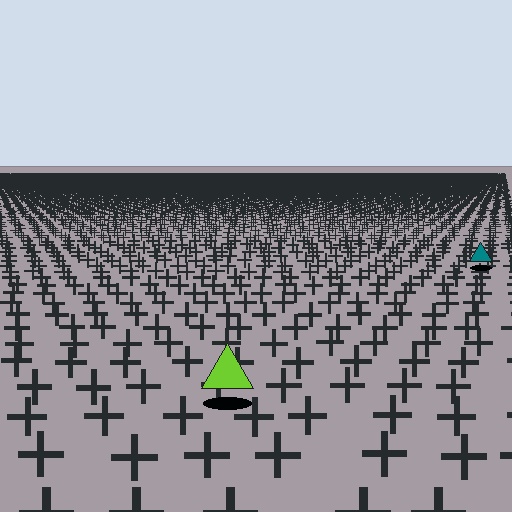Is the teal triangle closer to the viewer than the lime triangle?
No. The lime triangle is closer — you can tell from the texture gradient: the ground texture is coarser near it.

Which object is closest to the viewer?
The lime triangle is closest. The texture marks near it are larger and more spread out.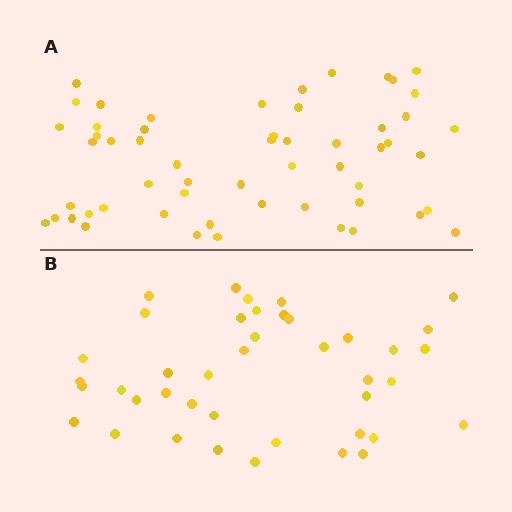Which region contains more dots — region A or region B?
Region A (the top region) has more dots.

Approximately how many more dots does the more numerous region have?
Region A has approximately 15 more dots than region B.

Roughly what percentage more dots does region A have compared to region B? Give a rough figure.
About 35% more.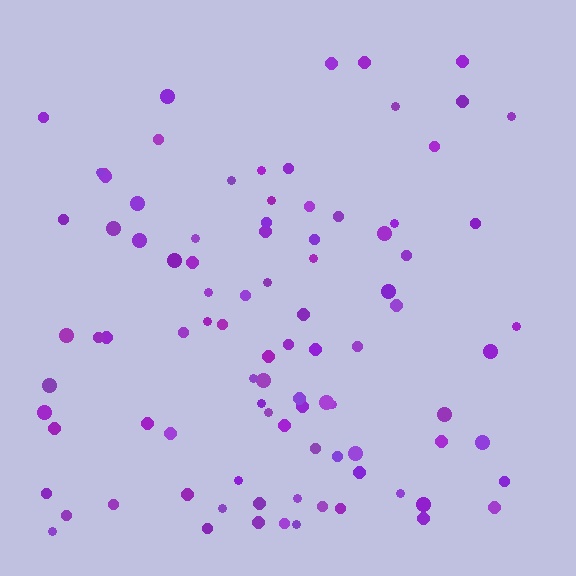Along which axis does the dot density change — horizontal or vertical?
Vertical.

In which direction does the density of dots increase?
From top to bottom, with the bottom side densest.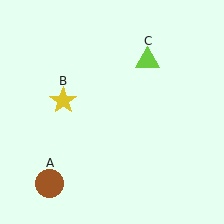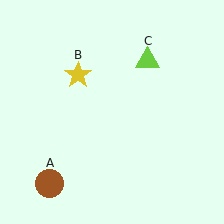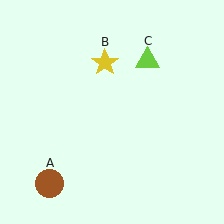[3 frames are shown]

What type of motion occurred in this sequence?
The yellow star (object B) rotated clockwise around the center of the scene.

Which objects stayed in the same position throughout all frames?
Brown circle (object A) and lime triangle (object C) remained stationary.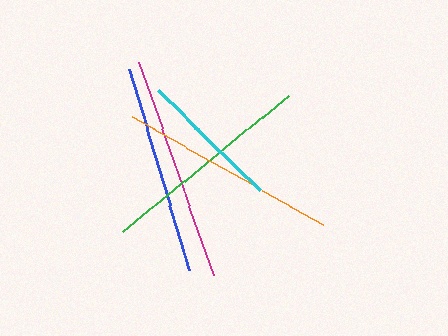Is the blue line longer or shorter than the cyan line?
The blue line is longer than the cyan line.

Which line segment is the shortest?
The cyan line is the shortest at approximately 143 pixels.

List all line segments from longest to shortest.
From longest to shortest: magenta, orange, green, blue, cyan.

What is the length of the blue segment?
The blue segment is approximately 210 pixels long.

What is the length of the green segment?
The green segment is approximately 214 pixels long.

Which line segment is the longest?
The magenta line is the longest at approximately 226 pixels.